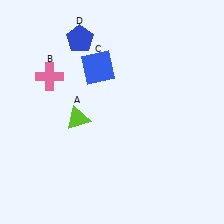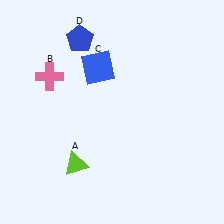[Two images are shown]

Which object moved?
The lime triangle (A) moved down.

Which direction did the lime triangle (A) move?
The lime triangle (A) moved down.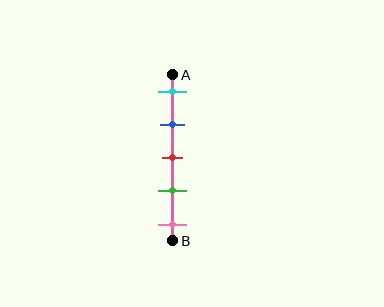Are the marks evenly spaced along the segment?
Yes, the marks are approximately evenly spaced.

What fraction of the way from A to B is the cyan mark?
The cyan mark is approximately 10% (0.1) of the way from A to B.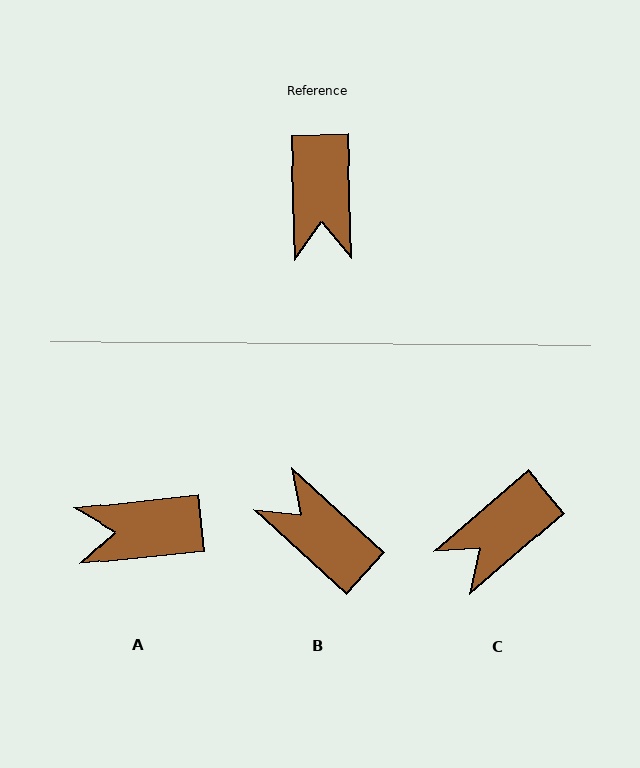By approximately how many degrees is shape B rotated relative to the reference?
Approximately 134 degrees clockwise.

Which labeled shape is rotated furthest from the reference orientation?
B, about 134 degrees away.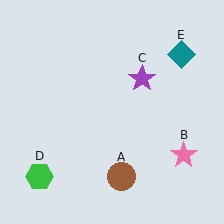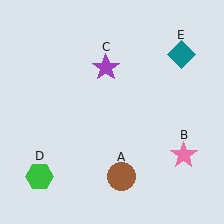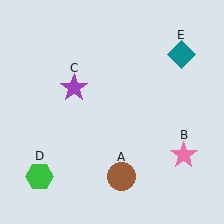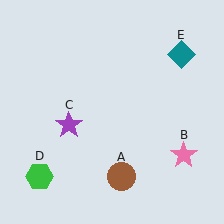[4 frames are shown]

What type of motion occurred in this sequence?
The purple star (object C) rotated counterclockwise around the center of the scene.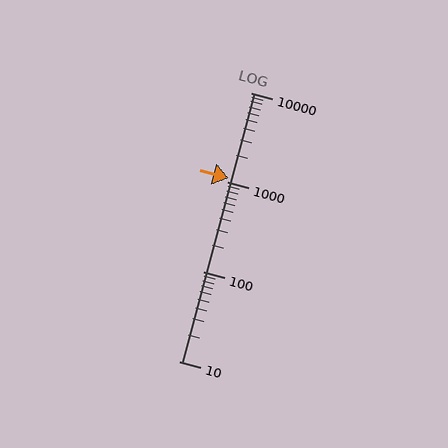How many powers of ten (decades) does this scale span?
The scale spans 3 decades, from 10 to 10000.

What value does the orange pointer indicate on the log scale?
The pointer indicates approximately 1100.